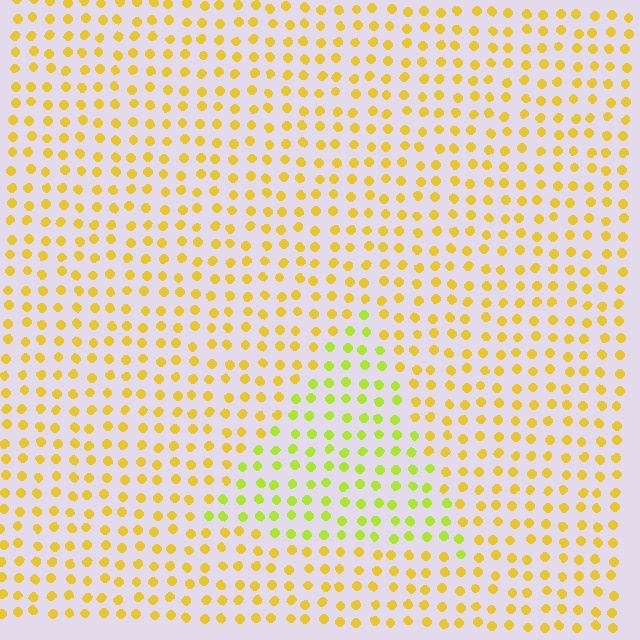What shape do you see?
I see a triangle.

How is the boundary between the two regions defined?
The boundary is defined purely by a slight shift in hue (about 32 degrees). Spacing, size, and orientation are identical on both sides.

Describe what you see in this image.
The image is filled with small yellow elements in a uniform arrangement. A triangle-shaped region is visible where the elements are tinted to a slightly different hue, forming a subtle color boundary.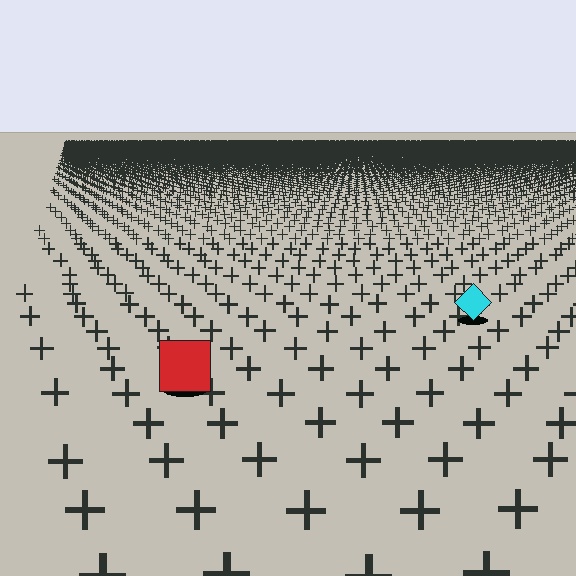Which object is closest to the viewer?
The red square is closest. The texture marks near it are larger and more spread out.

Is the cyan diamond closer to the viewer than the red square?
No. The red square is closer — you can tell from the texture gradient: the ground texture is coarser near it.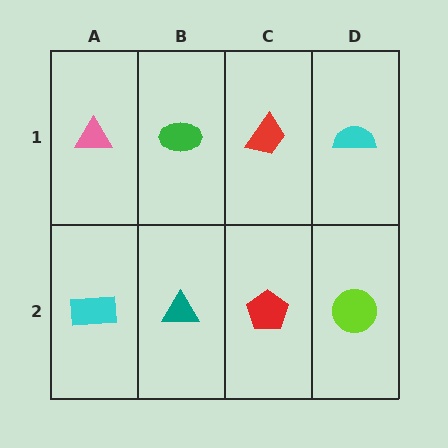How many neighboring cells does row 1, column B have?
3.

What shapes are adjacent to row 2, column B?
A green ellipse (row 1, column B), a cyan rectangle (row 2, column A), a red pentagon (row 2, column C).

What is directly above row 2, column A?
A pink triangle.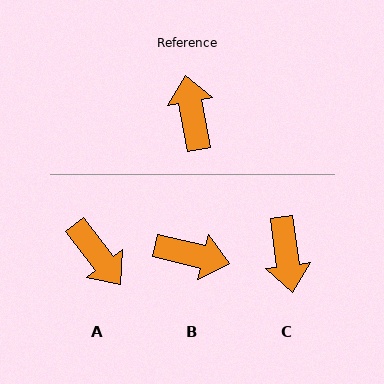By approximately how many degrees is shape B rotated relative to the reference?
Approximately 114 degrees clockwise.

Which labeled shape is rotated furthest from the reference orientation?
C, about 178 degrees away.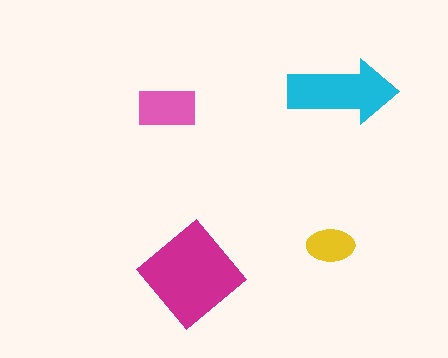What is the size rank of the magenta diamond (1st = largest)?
1st.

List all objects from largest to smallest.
The magenta diamond, the cyan arrow, the pink rectangle, the yellow ellipse.